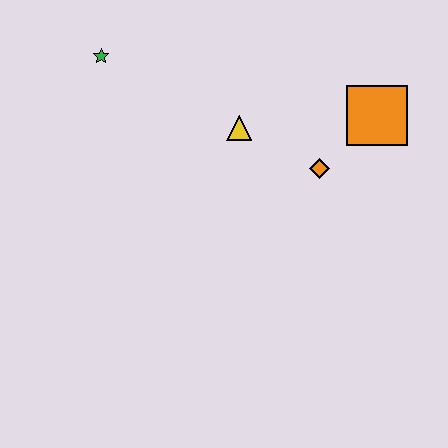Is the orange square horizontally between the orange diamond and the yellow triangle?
No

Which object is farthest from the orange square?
The green star is farthest from the orange square.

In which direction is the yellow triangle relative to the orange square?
The yellow triangle is to the left of the orange square.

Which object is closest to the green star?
The yellow triangle is closest to the green star.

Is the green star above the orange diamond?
Yes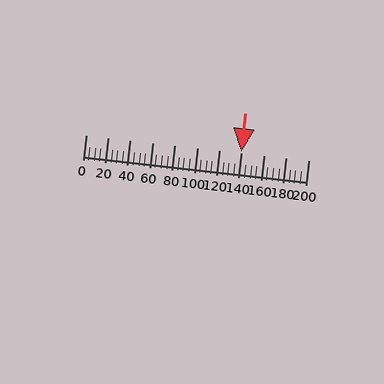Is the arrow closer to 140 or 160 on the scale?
The arrow is closer to 140.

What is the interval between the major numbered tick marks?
The major tick marks are spaced 20 units apart.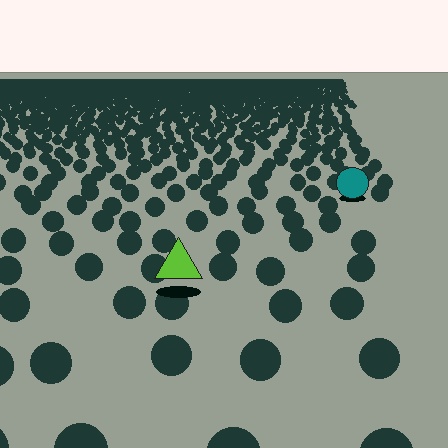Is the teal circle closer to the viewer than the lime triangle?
No. The lime triangle is closer — you can tell from the texture gradient: the ground texture is coarser near it.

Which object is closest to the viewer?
The lime triangle is closest. The texture marks near it are larger and more spread out.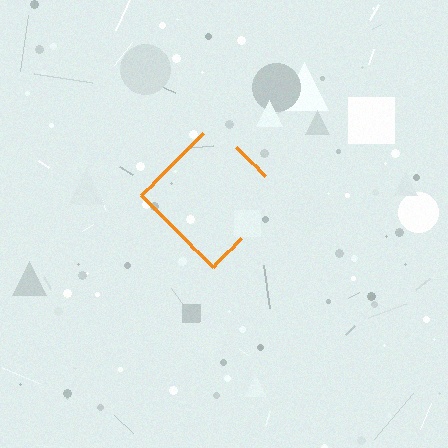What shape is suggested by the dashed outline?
The dashed outline suggests a diamond.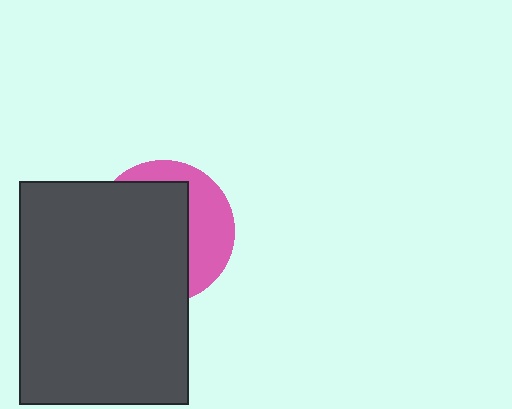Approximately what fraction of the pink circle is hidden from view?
Roughly 65% of the pink circle is hidden behind the dark gray rectangle.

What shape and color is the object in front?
The object in front is a dark gray rectangle.